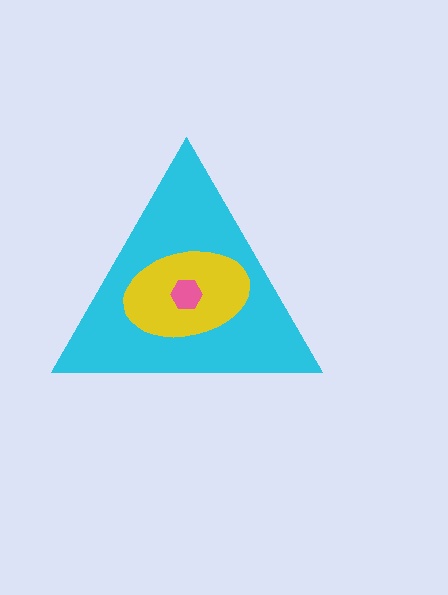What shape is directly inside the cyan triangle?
The yellow ellipse.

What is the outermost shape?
The cyan triangle.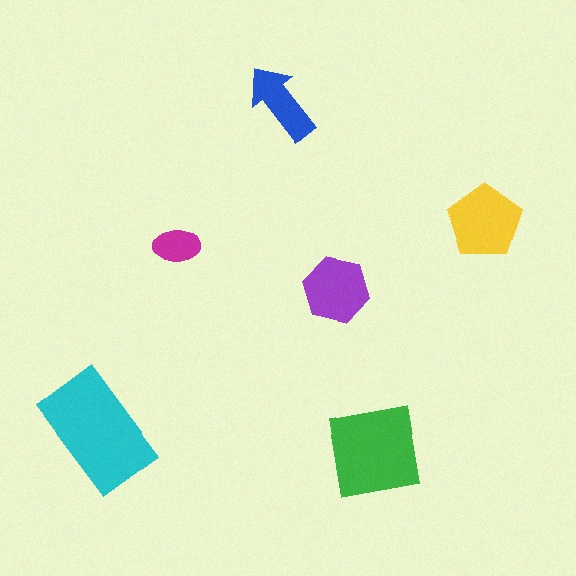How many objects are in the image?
There are 6 objects in the image.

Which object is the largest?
The cyan rectangle.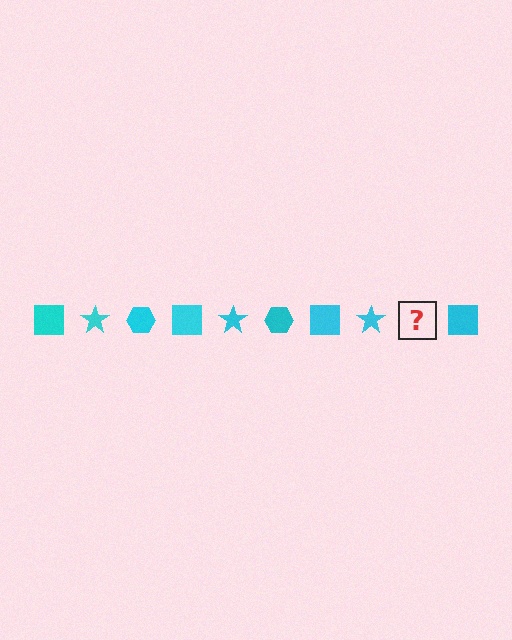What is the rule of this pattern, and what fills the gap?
The rule is that the pattern cycles through square, star, hexagon shapes in cyan. The gap should be filled with a cyan hexagon.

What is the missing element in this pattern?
The missing element is a cyan hexagon.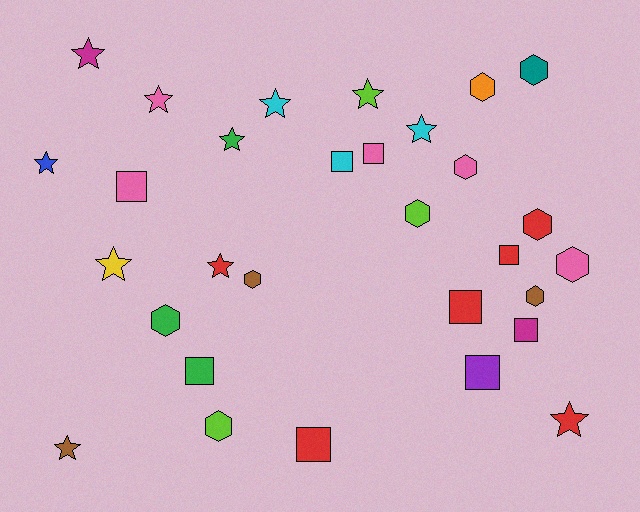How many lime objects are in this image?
There are 3 lime objects.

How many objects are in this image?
There are 30 objects.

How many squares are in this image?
There are 9 squares.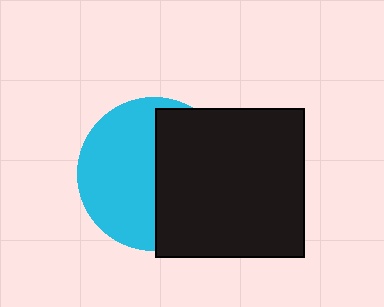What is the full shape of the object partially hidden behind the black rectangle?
The partially hidden object is a cyan circle.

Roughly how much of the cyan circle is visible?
About half of it is visible (roughly 53%).